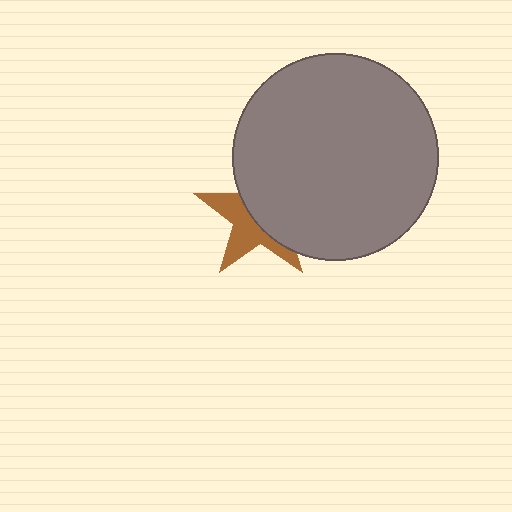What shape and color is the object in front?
The object in front is a gray circle.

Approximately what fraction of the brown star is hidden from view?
Roughly 55% of the brown star is hidden behind the gray circle.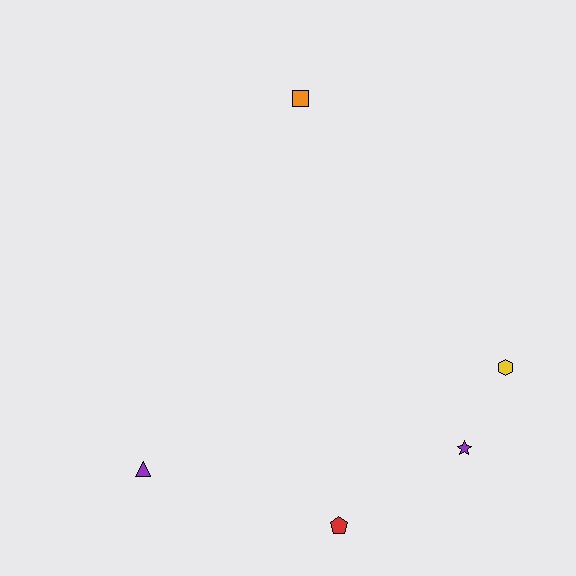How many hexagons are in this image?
There is 1 hexagon.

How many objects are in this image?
There are 5 objects.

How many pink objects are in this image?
There are no pink objects.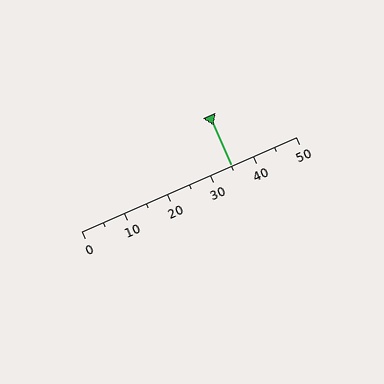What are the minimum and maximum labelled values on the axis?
The axis runs from 0 to 50.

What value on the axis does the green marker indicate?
The marker indicates approximately 35.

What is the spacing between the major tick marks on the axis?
The major ticks are spaced 10 apart.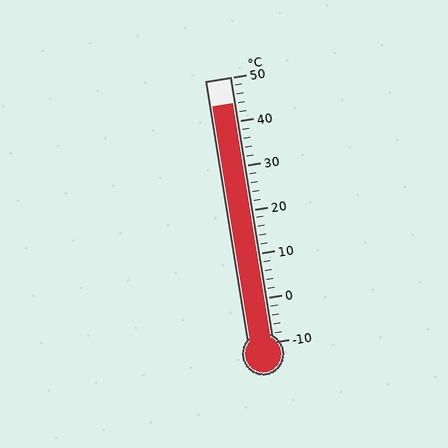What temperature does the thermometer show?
The thermometer shows approximately 44°C.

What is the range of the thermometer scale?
The thermometer scale ranges from -10°C to 50°C.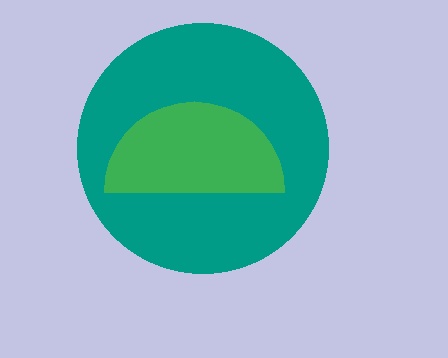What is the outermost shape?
The teal circle.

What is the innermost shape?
The green semicircle.